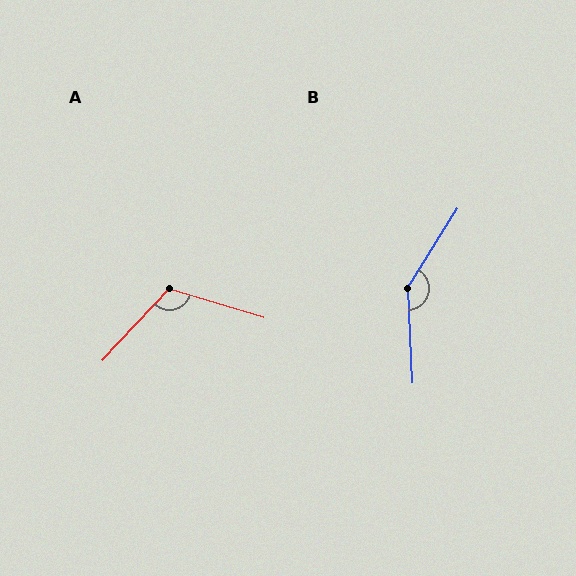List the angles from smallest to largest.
A (116°), B (145°).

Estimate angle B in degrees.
Approximately 145 degrees.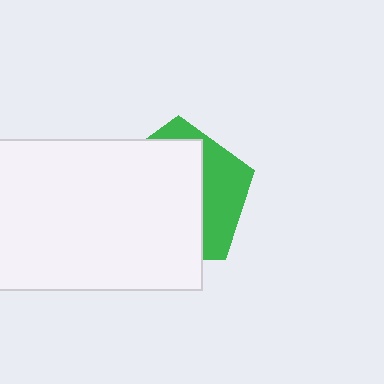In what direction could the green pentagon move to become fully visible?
The green pentagon could move right. That would shift it out from behind the white rectangle entirely.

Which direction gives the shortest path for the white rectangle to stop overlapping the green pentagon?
Moving left gives the shortest separation.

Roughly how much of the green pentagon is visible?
A small part of it is visible (roughly 33%).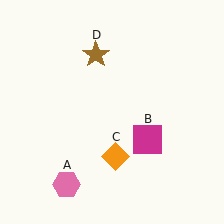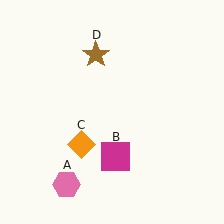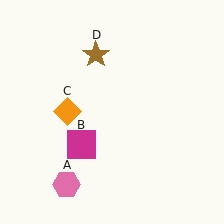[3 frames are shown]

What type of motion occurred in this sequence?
The magenta square (object B), orange diamond (object C) rotated clockwise around the center of the scene.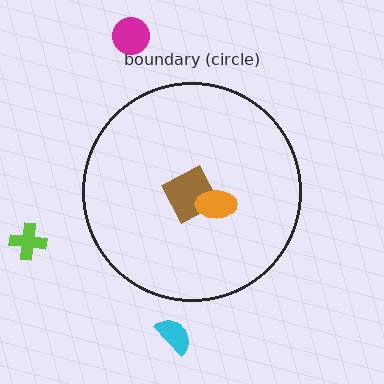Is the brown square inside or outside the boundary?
Inside.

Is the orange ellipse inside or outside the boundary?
Inside.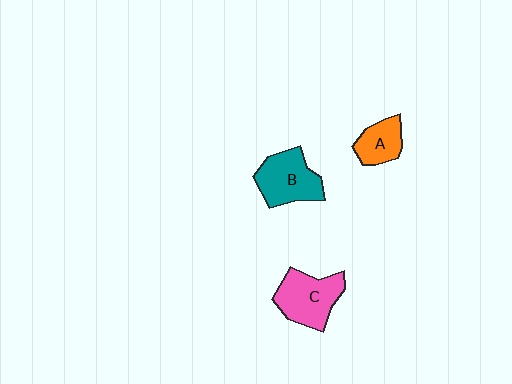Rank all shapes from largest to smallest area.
From largest to smallest: C (pink), B (teal), A (orange).